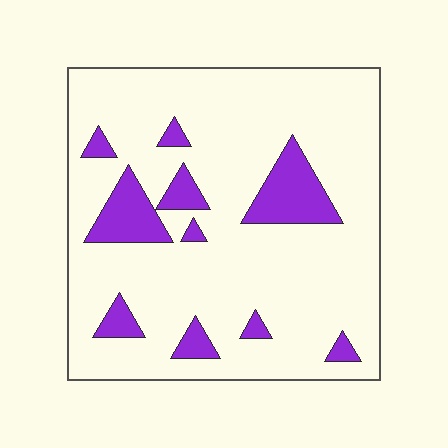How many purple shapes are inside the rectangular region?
10.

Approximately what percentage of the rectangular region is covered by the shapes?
Approximately 15%.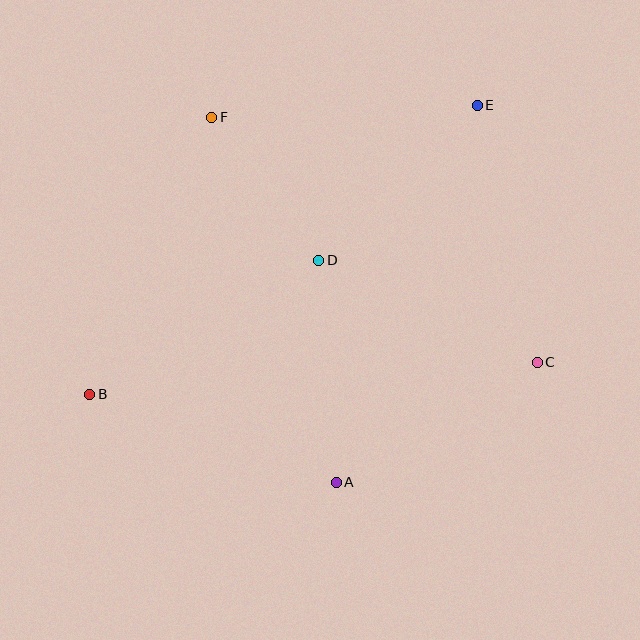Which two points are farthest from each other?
Points B and E are farthest from each other.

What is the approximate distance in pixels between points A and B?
The distance between A and B is approximately 262 pixels.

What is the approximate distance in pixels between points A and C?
The distance between A and C is approximately 234 pixels.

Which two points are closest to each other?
Points D and F are closest to each other.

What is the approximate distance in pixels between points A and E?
The distance between A and E is approximately 403 pixels.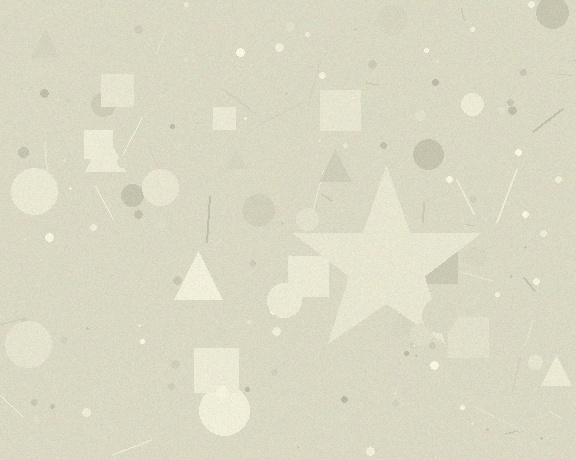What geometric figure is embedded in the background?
A star is embedded in the background.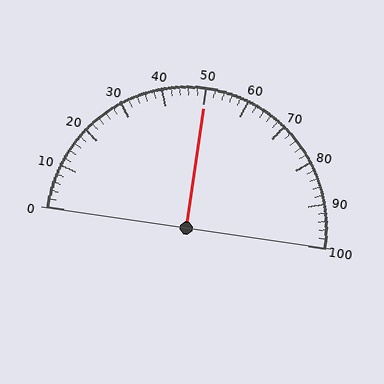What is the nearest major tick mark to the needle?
The nearest major tick mark is 50.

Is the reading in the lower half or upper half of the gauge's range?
The reading is in the upper half of the range (0 to 100).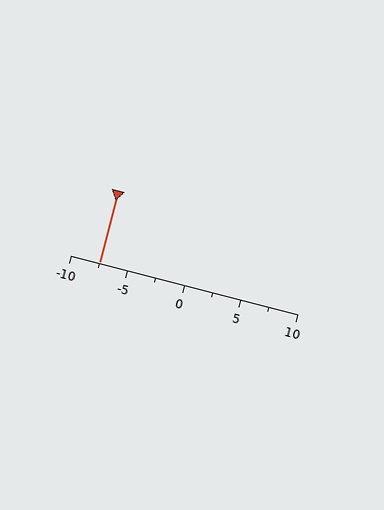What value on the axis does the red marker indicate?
The marker indicates approximately -7.5.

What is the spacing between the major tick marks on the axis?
The major ticks are spaced 5 apart.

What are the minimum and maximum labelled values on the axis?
The axis runs from -10 to 10.